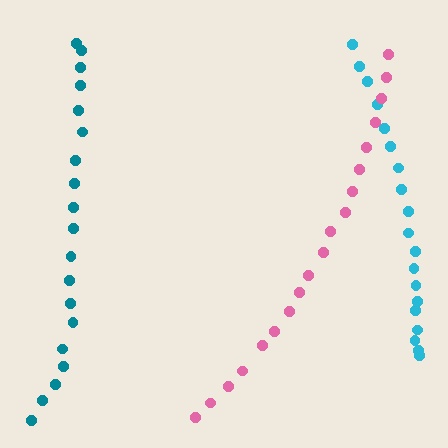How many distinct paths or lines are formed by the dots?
There are 3 distinct paths.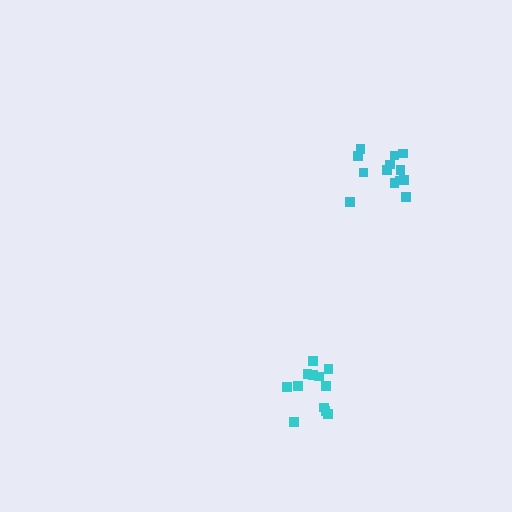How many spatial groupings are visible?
There are 2 spatial groupings.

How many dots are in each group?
Group 1: 13 dots, Group 2: 12 dots (25 total).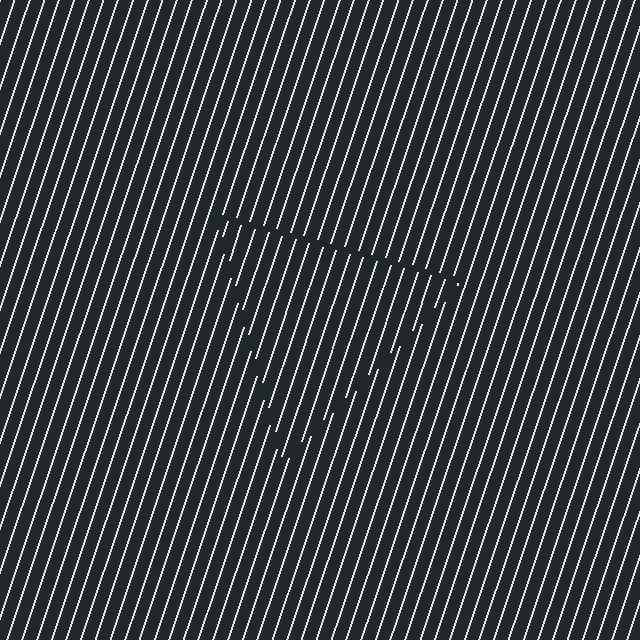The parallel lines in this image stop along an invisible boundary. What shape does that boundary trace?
An illusory triangle. The interior of the shape contains the same grating, shifted by half a period — the contour is defined by the phase discontinuity where line-ends from the inner and outer gratings abut.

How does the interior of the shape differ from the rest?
The interior of the shape contains the same grating, shifted by half a period — the contour is defined by the phase discontinuity where line-ends from the inner and outer gratings abut.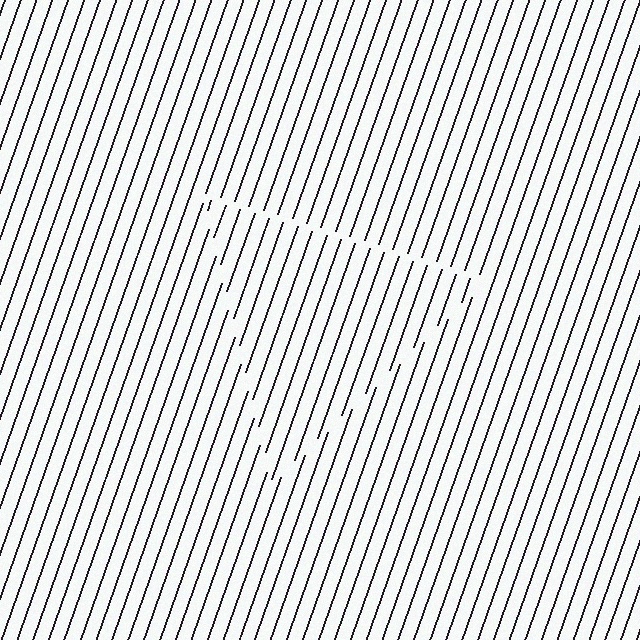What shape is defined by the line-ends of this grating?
An illusory triangle. The interior of the shape contains the same grating, shifted by half a period — the contour is defined by the phase discontinuity where line-ends from the inner and outer gratings abut.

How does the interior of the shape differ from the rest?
The interior of the shape contains the same grating, shifted by half a period — the contour is defined by the phase discontinuity where line-ends from the inner and outer gratings abut.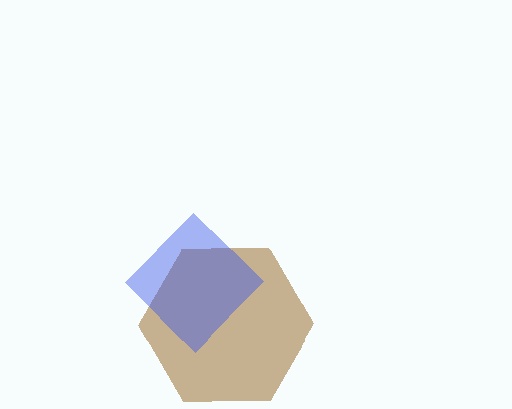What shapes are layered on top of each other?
The layered shapes are: a brown hexagon, a blue diamond.